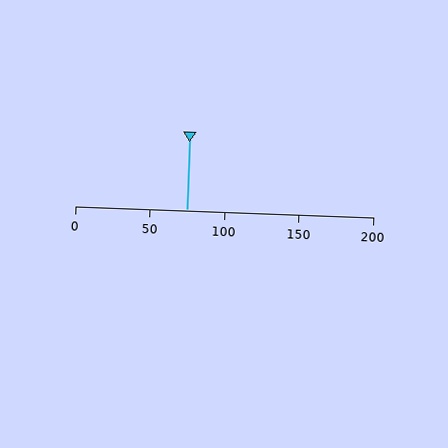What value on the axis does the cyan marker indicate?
The marker indicates approximately 75.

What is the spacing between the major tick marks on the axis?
The major ticks are spaced 50 apart.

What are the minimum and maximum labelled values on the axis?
The axis runs from 0 to 200.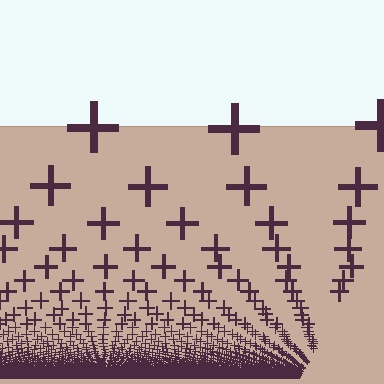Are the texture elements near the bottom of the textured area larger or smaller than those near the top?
Smaller. The gradient is inverted — elements near the bottom are smaller and denser.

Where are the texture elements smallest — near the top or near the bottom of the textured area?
Near the bottom.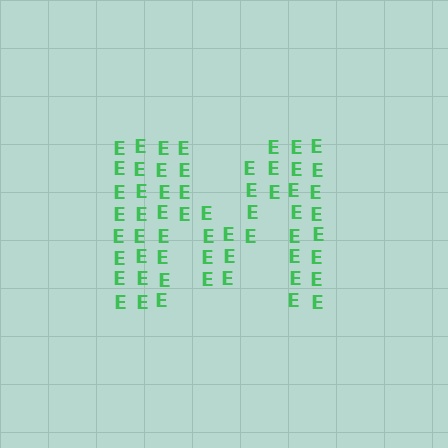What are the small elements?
The small elements are letter E's.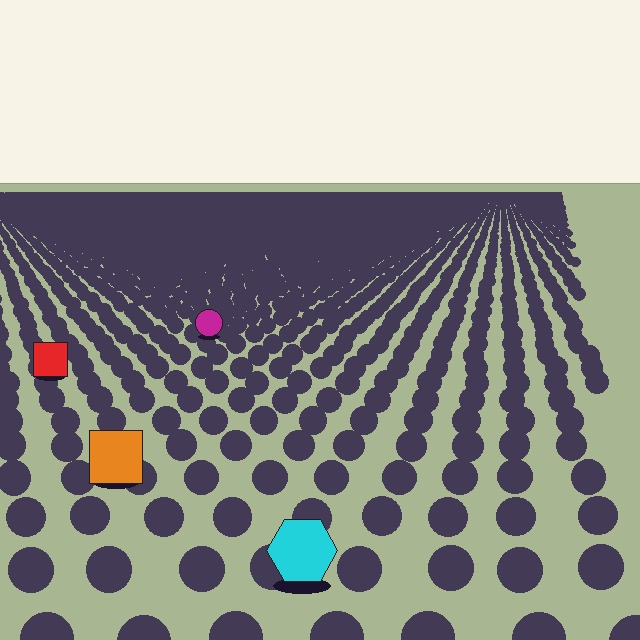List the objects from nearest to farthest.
From nearest to farthest: the cyan hexagon, the orange square, the red square, the magenta circle.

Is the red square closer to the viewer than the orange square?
No. The orange square is closer — you can tell from the texture gradient: the ground texture is coarser near it.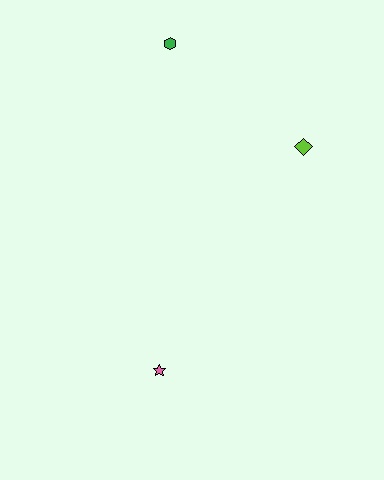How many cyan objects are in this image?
There are no cyan objects.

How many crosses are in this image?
There are no crosses.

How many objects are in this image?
There are 3 objects.